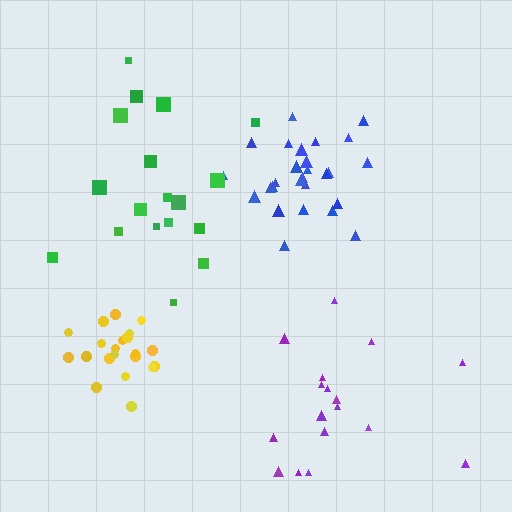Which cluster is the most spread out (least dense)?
Purple.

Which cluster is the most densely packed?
Yellow.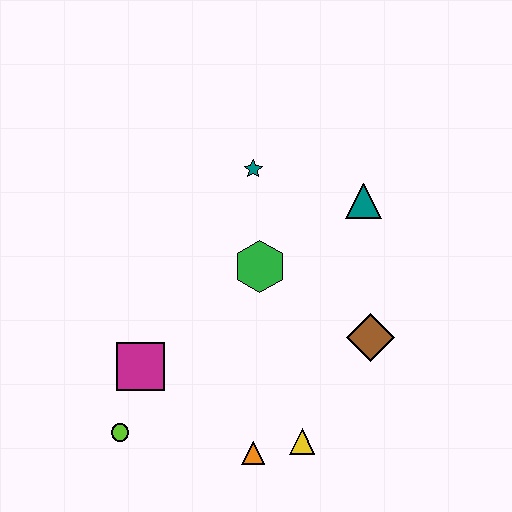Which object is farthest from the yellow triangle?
The teal star is farthest from the yellow triangle.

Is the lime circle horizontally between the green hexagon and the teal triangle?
No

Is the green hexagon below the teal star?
Yes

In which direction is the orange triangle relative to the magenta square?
The orange triangle is to the right of the magenta square.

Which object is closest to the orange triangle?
The yellow triangle is closest to the orange triangle.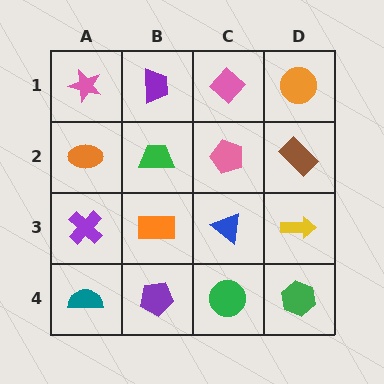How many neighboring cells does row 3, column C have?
4.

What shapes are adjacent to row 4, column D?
A yellow arrow (row 3, column D), a green circle (row 4, column C).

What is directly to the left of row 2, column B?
An orange ellipse.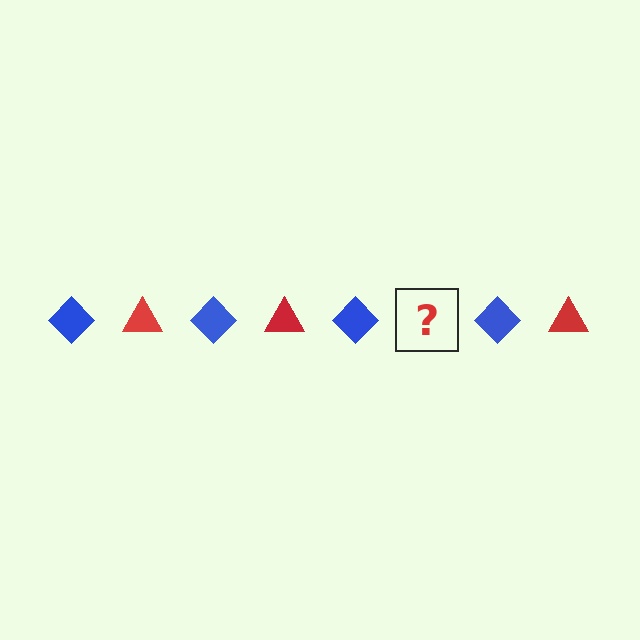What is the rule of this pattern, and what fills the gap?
The rule is that the pattern alternates between blue diamond and red triangle. The gap should be filled with a red triangle.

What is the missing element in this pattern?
The missing element is a red triangle.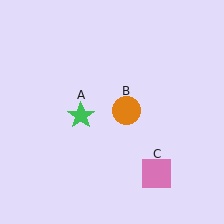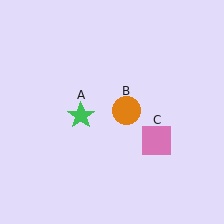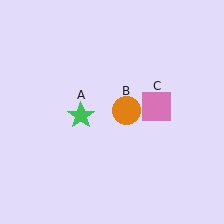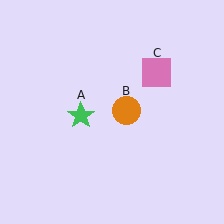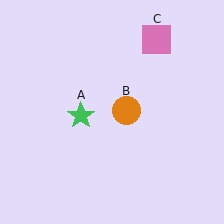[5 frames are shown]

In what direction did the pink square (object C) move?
The pink square (object C) moved up.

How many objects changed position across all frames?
1 object changed position: pink square (object C).